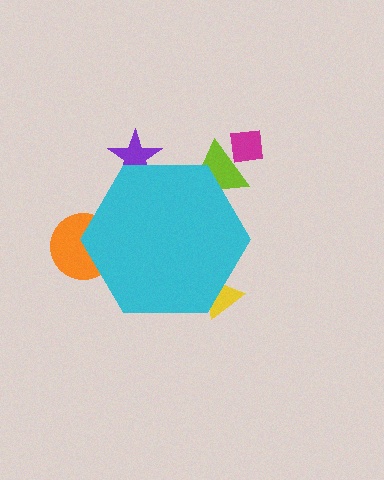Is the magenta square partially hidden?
No, the magenta square is fully visible.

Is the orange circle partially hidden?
Yes, the orange circle is partially hidden behind the cyan hexagon.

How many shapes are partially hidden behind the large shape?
4 shapes are partially hidden.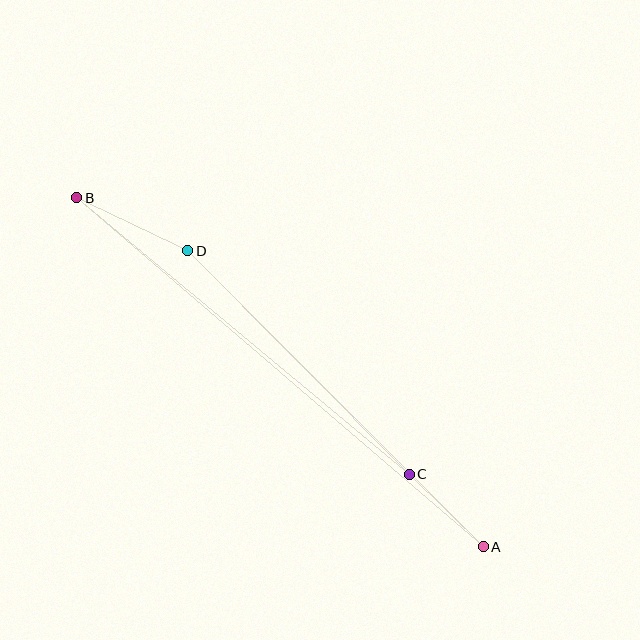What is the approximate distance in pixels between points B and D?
The distance between B and D is approximately 123 pixels.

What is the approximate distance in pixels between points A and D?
The distance between A and D is approximately 418 pixels.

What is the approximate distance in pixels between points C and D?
The distance between C and D is approximately 315 pixels.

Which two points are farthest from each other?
Points A and B are farthest from each other.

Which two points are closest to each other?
Points A and C are closest to each other.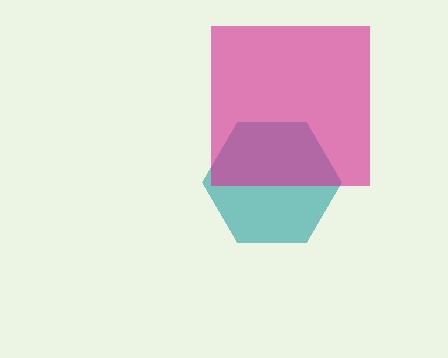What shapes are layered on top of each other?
The layered shapes are: a teal hexagon, a magenta square.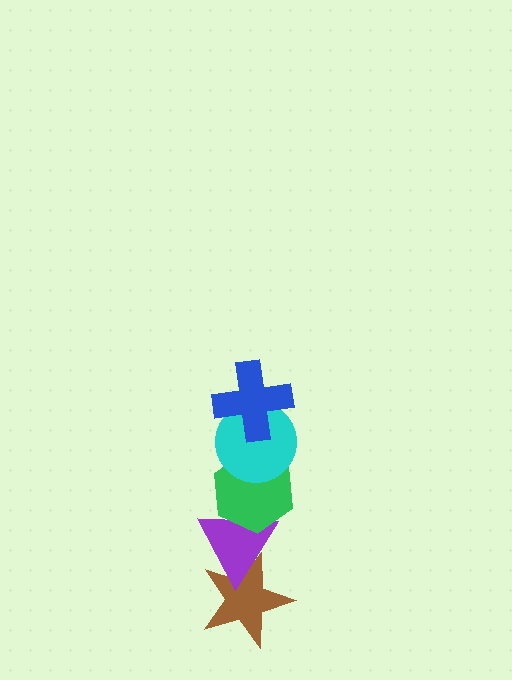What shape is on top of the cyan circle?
The blue cross is on top of the cyan circle.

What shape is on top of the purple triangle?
The green hexagon is on top of the purple triangle.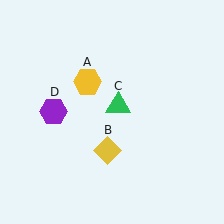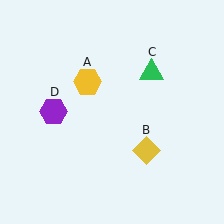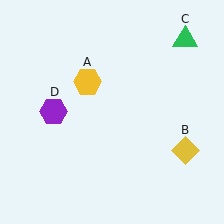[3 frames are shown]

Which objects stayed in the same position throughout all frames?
Yellow hexagon (object A) and purple hexagon (object D) remained stationary.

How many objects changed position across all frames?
2 objects changed position: yellow diamond (object B), green triangle (object C).